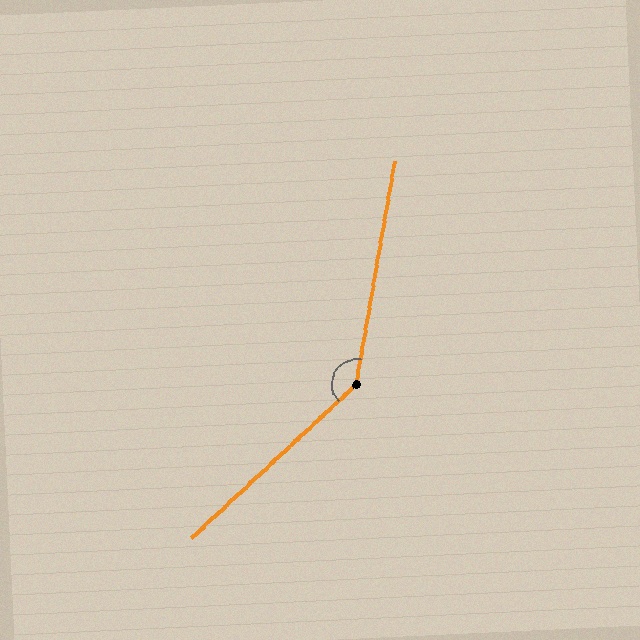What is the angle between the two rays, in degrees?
Approximately 143 degrees.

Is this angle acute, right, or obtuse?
It is obtuse.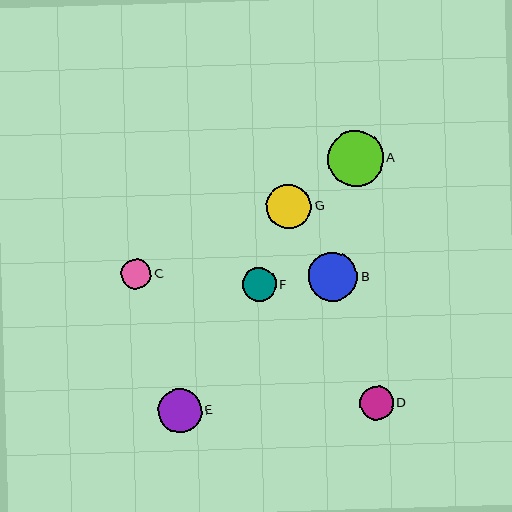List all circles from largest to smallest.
From largest to smallest: A, B, G, E, F, D, C.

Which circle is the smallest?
Circle C is the smallest with a size of approximately 30 pixels.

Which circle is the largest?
Circle A is the largest with a size of approximately 56 pixels.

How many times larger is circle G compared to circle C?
Circle G is approximately 1.5 times the size of circle C.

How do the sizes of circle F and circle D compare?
Circle F and circle D are approximately the same size.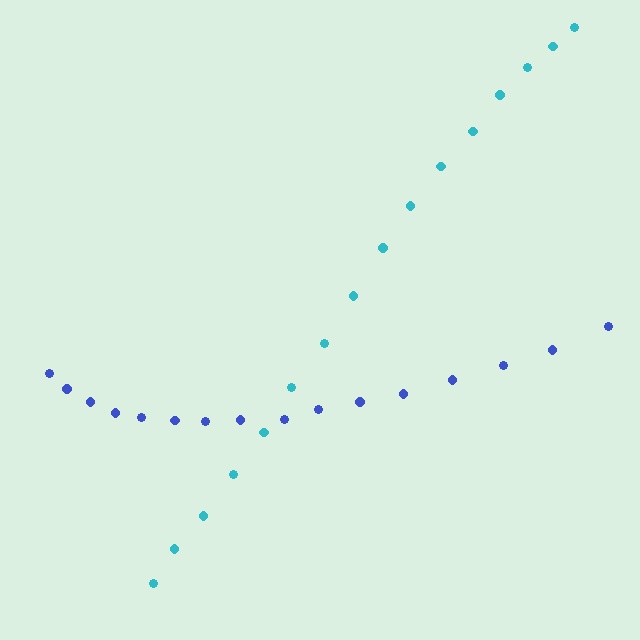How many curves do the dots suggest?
There are 2 distinct paths.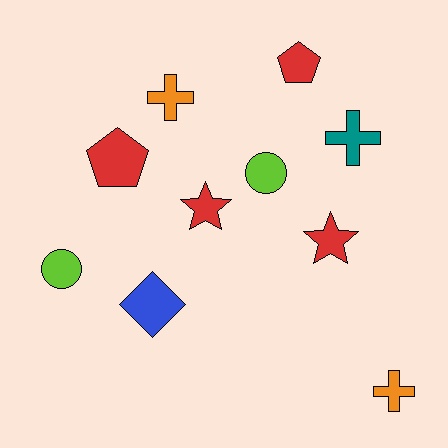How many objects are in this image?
There are 10 objects.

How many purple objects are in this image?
There are no purple objects.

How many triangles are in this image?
There are no triangles.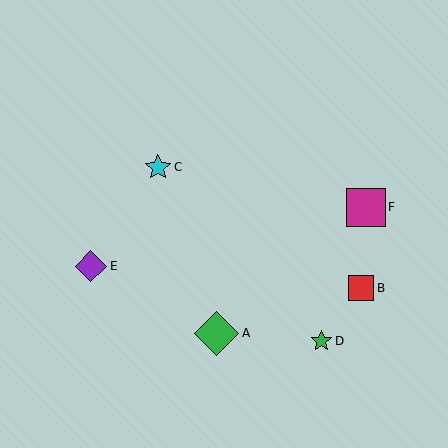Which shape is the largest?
The green diamond (labeled A) is the largest.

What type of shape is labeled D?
Shape D is a green star.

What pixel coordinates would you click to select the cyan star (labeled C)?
Click at (158, 167) to select the cyan star C.